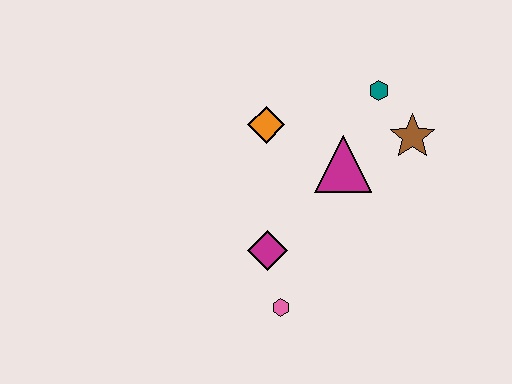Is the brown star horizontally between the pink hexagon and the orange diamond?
No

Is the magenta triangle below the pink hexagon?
No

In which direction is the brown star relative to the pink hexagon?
The brown star is above the pink hexagon.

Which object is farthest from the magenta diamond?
The teal hexagon is farthest from the magenta diamond.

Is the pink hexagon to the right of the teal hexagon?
No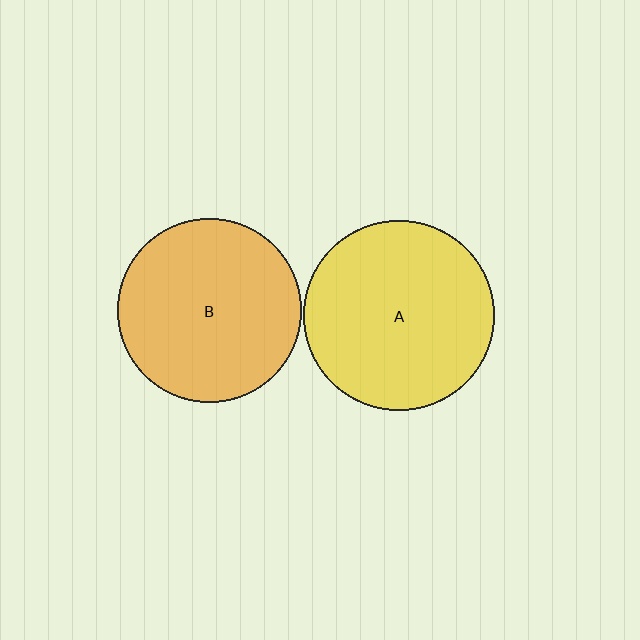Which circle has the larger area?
Circle A (yellow).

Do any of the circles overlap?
No, none of the circles overlap.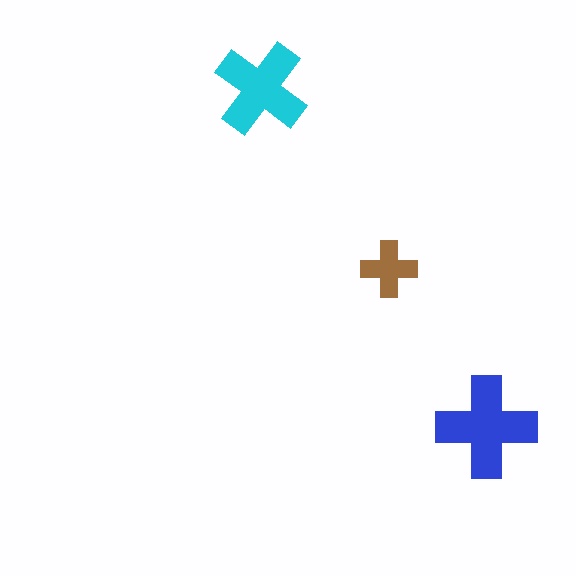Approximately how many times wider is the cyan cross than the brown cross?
About 1.5 times wider.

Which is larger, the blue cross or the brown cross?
The blue one.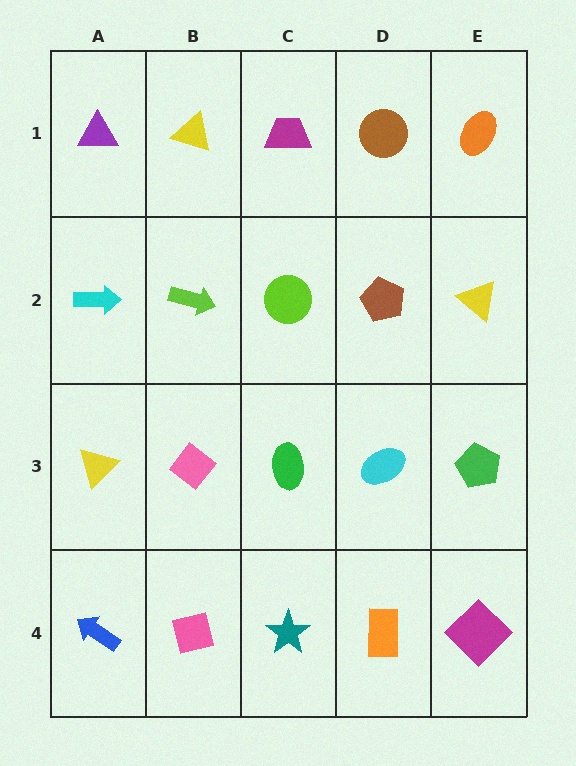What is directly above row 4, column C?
A green ellipse.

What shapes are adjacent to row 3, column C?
A lime circle (row 2, column C), a teal star (row 4, column C), a pink diamond (row 3, column B), a cyan ellipse (row 3, column D).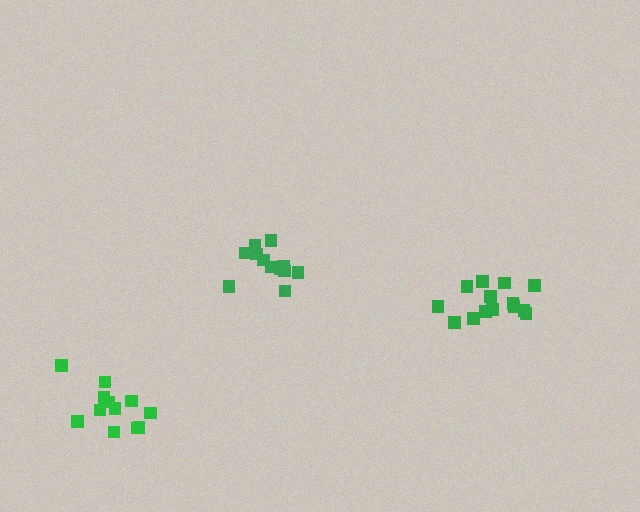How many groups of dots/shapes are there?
There are 3 groups.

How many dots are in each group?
Group 1: 12 dots, Group 2: 12 dots, Group 3: 14 dots (38 total).